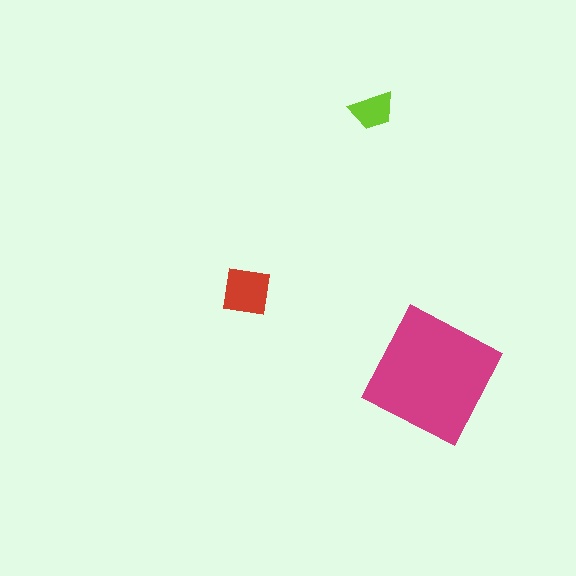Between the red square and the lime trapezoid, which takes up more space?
The red square.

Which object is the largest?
The magenta square.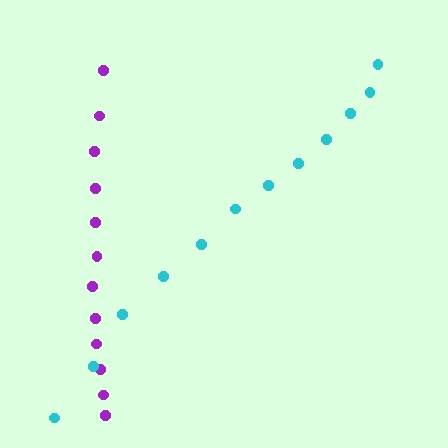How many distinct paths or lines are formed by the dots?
There are 2 distinct paths.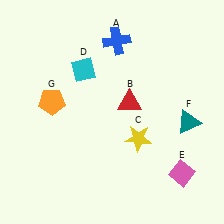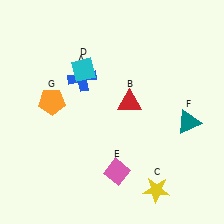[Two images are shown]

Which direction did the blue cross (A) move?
The blue cross (A) moved down.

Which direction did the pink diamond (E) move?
The pink diamond (E) moved left.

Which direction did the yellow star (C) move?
The yellow star (C) moved down.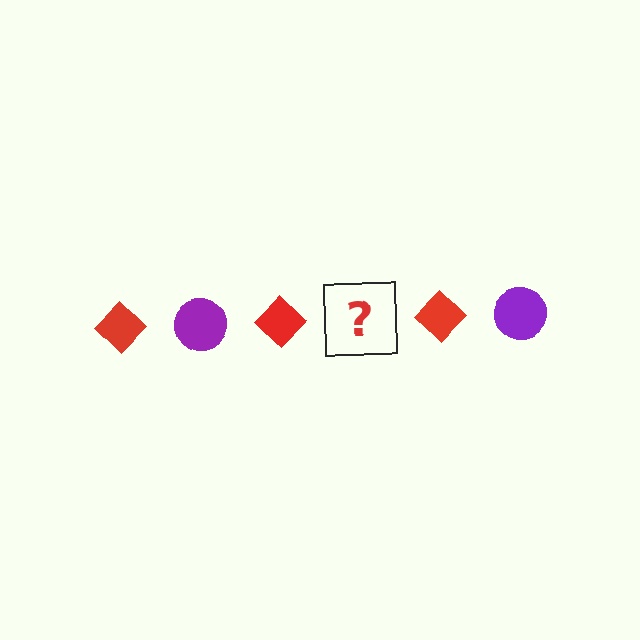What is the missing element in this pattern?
The missing element is a purple circle.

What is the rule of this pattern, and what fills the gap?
The rule is that the pattern alternates between red diamond and purple circle. The gap should be filled with a purple circle.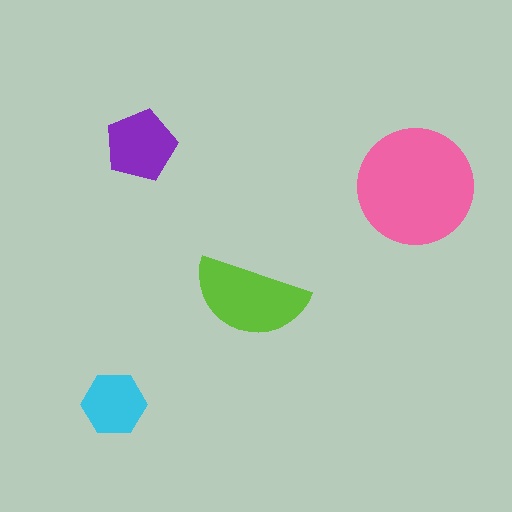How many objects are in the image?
There are 4 objects in the image.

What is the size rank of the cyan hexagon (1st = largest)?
4th.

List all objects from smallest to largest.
The cyan hexagon, the purple pentagon, the lime semicircle, the pink circle.